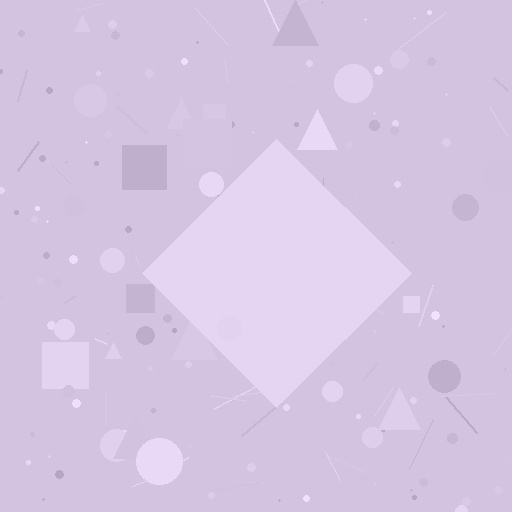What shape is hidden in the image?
A diamond is hidden in the image.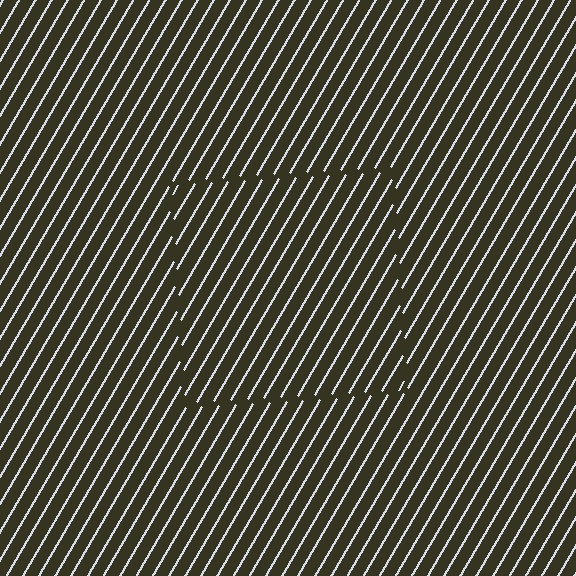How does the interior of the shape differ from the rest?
The interior of the shape contains the same grating, shifted by half a period — the contour is defined by the phase discontinuity where line-ends from the inner and outer gratings abut.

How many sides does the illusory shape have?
4 sides — the line-ends trace a square.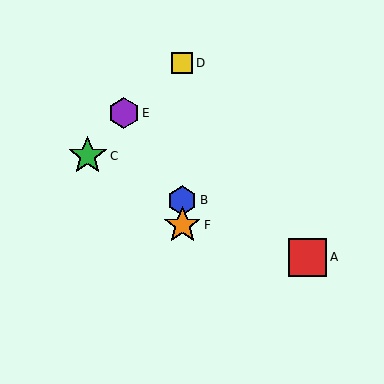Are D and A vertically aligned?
No, D is at x≈182 and A is at x≈308.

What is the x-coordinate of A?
Object A is at x≈308.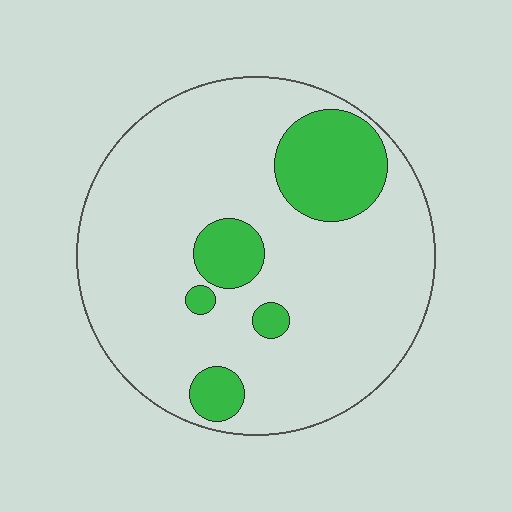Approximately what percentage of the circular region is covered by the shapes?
Approximately 20%.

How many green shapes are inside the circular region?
5.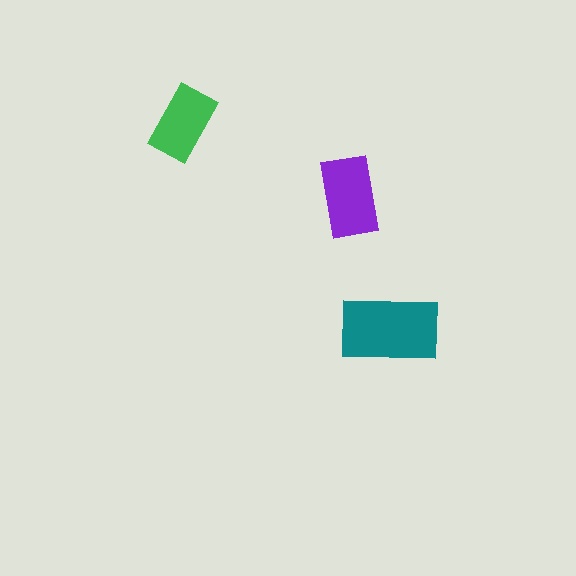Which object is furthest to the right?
The teal rectangle is rightmost.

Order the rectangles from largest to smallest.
the teal one, the purple one, the green one.